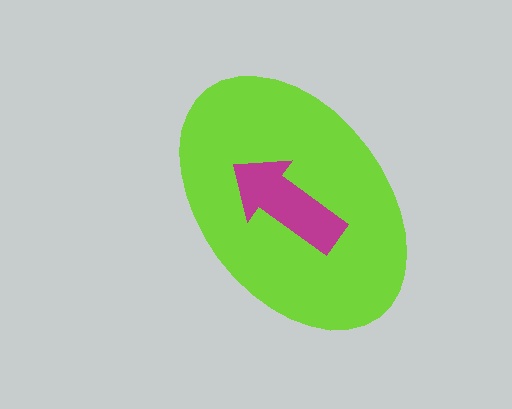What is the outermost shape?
The lime ellipse.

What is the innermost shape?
The magenta arrow.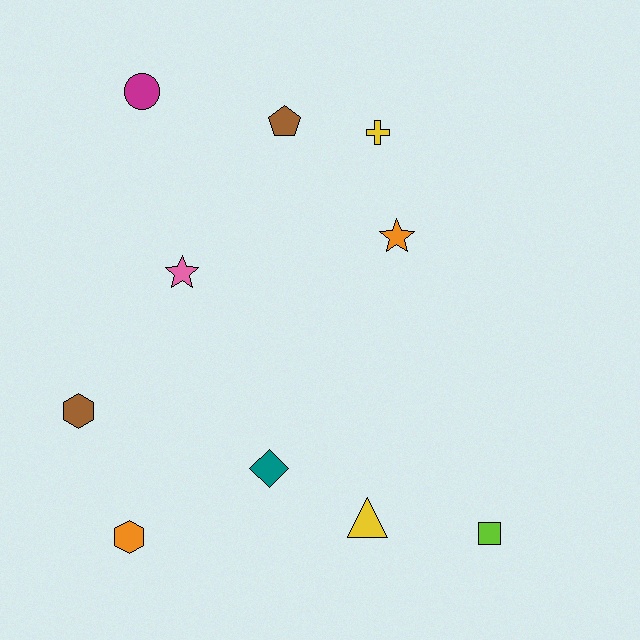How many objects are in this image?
There are 10 objects.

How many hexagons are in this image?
There are 2 hexagons.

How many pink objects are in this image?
There is 1 pink object.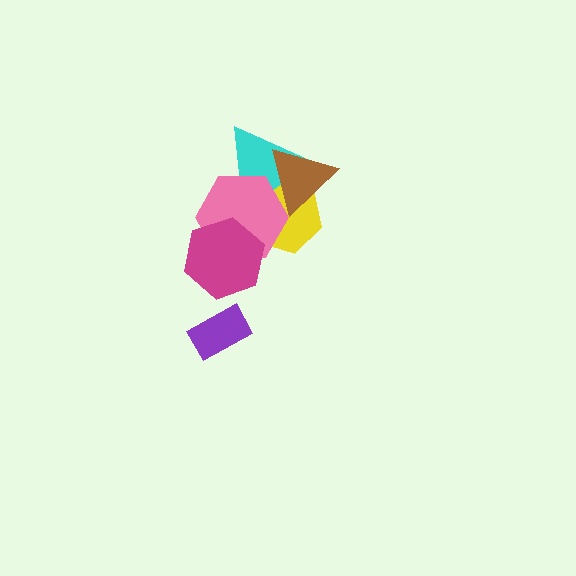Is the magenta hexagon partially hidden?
No, no other shape covers it.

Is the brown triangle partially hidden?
Yes, it is partially covered by another shape.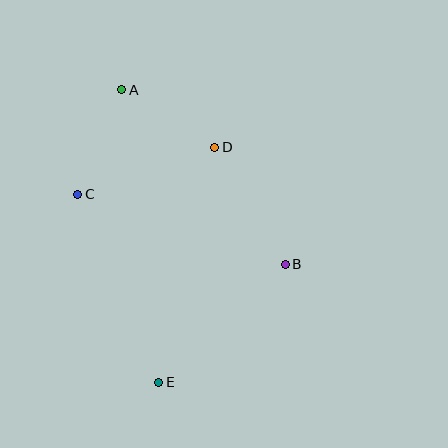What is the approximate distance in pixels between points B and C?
The distance between B and C is approximately 219 pixels.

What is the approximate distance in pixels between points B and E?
The distance between B and E is approximately 173 pixels.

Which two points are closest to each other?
Points A and D are closest to each other.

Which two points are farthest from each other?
Points A and E are farthest from each other.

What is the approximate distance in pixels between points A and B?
The distance between A and B is approximately 239 pixels.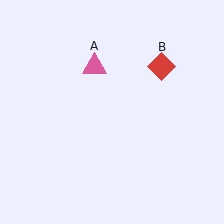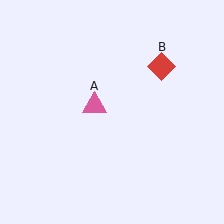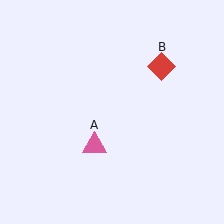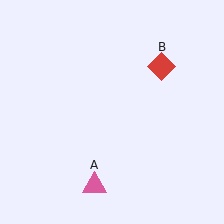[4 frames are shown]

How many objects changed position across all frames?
1 object changed position: pink triangle (object A).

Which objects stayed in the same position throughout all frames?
Red diamond (object B) remained stationary.